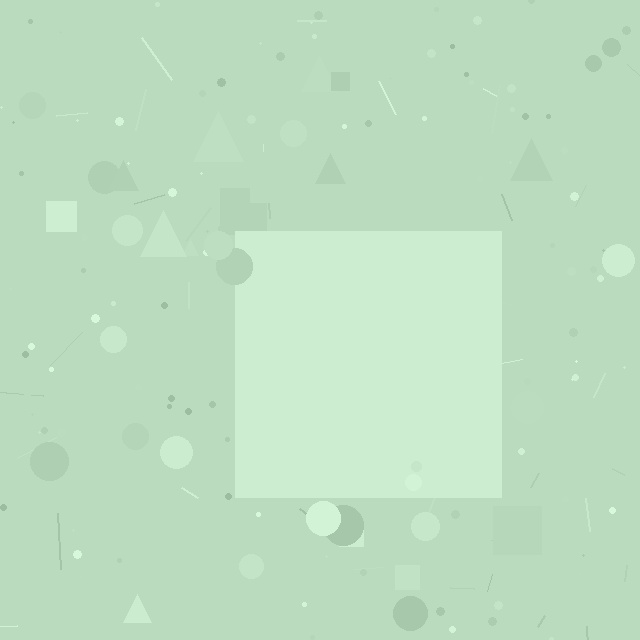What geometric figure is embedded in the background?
A square is embedded in the background.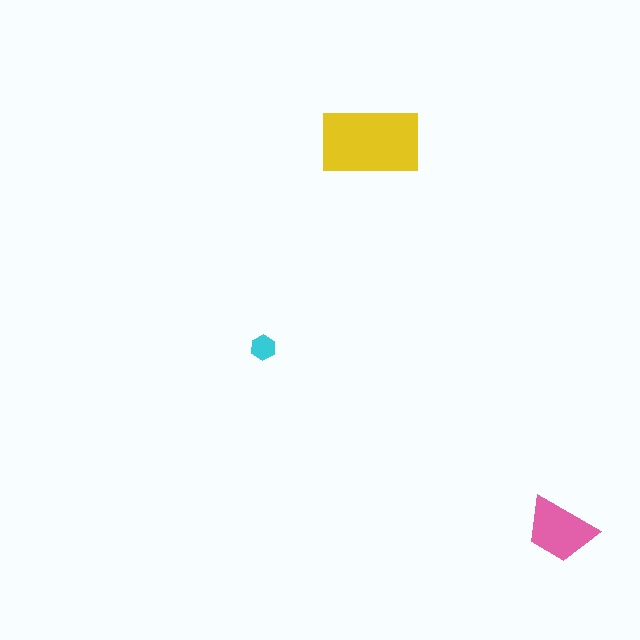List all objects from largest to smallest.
The yellow rectangle, the pink trapezoid, the cyan hexagon.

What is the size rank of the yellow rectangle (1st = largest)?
1st.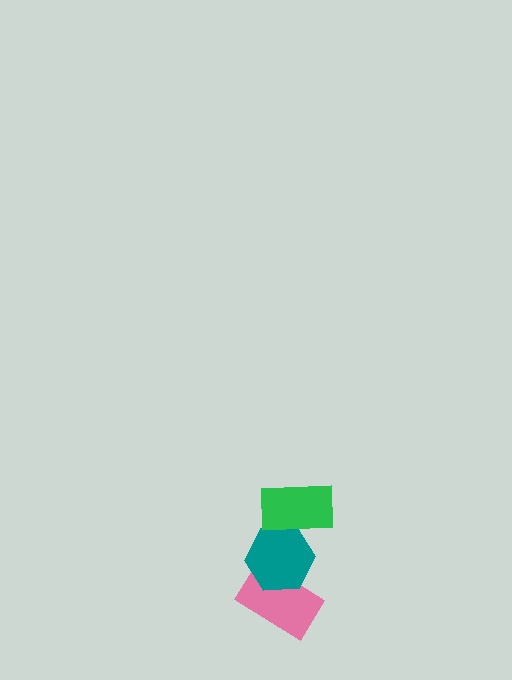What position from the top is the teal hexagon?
The teal hexagon is 2nd from the top.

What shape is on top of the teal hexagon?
The green rectangle is on top of the teal hexagon.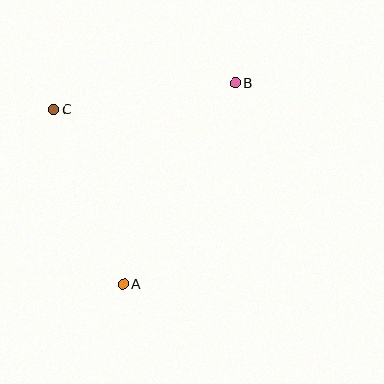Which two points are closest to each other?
Points B and C are closest to each other.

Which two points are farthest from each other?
Points A and B are farthest from each other.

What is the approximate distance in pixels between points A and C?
The distance between A and C is approximately 188 pixels.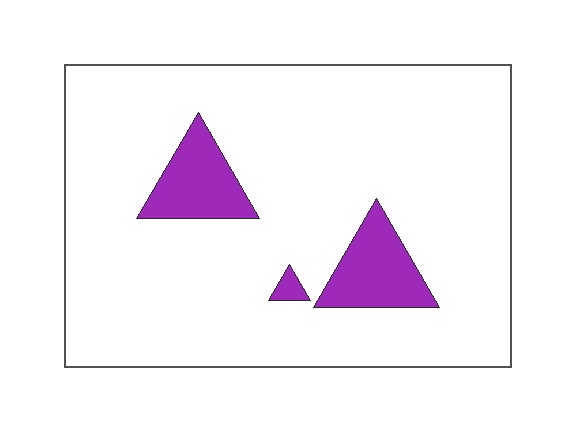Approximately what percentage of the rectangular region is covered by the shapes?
Approximately 10%.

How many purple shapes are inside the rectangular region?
3.